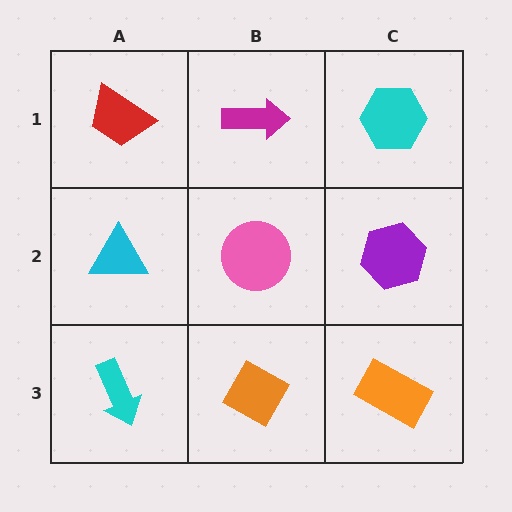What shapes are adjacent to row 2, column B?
A magenta arrow (row 1, column B), an orange diamond (row 3, column B), a cyan triangle (row 2, column A), a purple hexagon (row 2, column C).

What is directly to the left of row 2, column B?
A cyan triangle.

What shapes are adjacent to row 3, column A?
A cyan triangle (row 2, column A), an orange diamond (row 3, column B).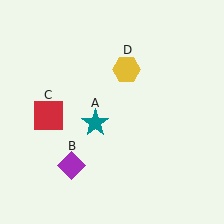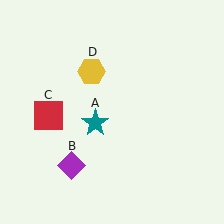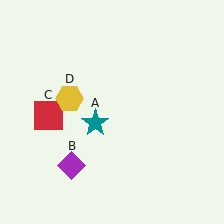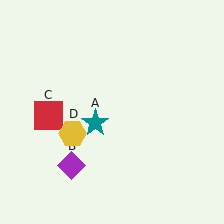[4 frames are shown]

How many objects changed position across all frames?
1 object changed position: yellow hexagon (object D).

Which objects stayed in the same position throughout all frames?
Teal star (object A) and purple diamond (object B) and red square (object C) remained stationary.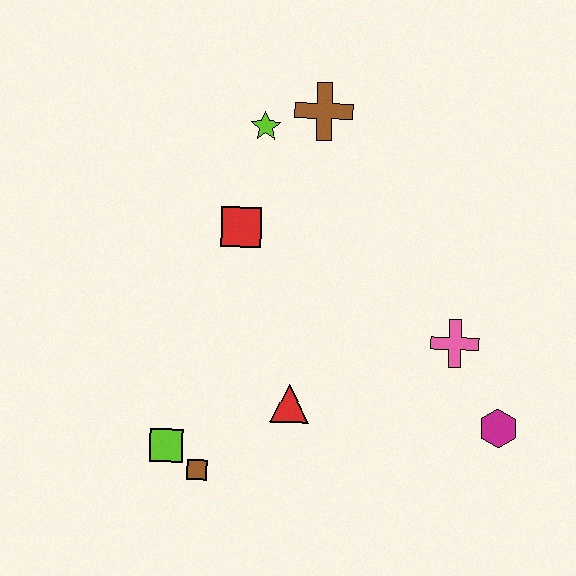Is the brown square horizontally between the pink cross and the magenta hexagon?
No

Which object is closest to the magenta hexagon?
The pink cross is closest to the magenta hexagon.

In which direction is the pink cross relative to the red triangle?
The pink cross is to the right of the red triangle.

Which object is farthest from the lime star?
The magenta hexagon is farthest from the lime star.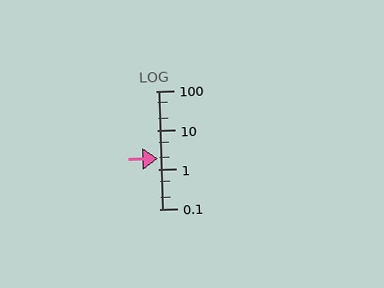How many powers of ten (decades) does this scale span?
The scale spans 3 decades, from 0.1 to 100.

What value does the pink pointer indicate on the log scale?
The pointer indicates approximately 1.9.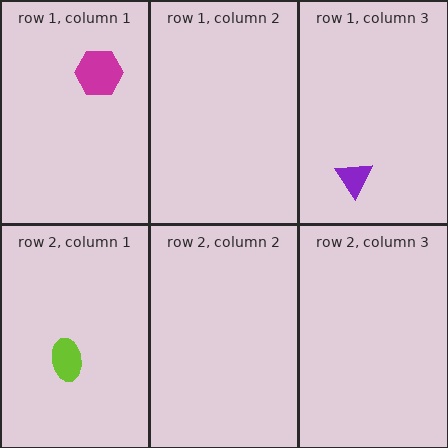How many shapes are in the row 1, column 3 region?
1.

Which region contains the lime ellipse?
The row 2, column 1 region.